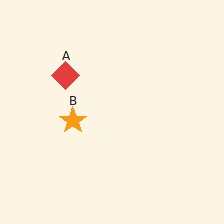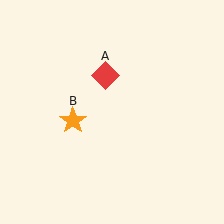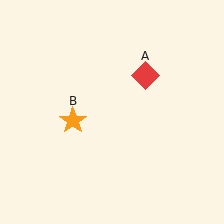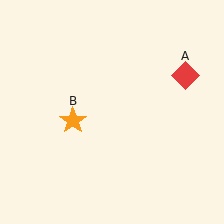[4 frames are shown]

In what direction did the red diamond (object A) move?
The red diamond (object A) moved right.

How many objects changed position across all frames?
1 object changed position: red diamond (object A).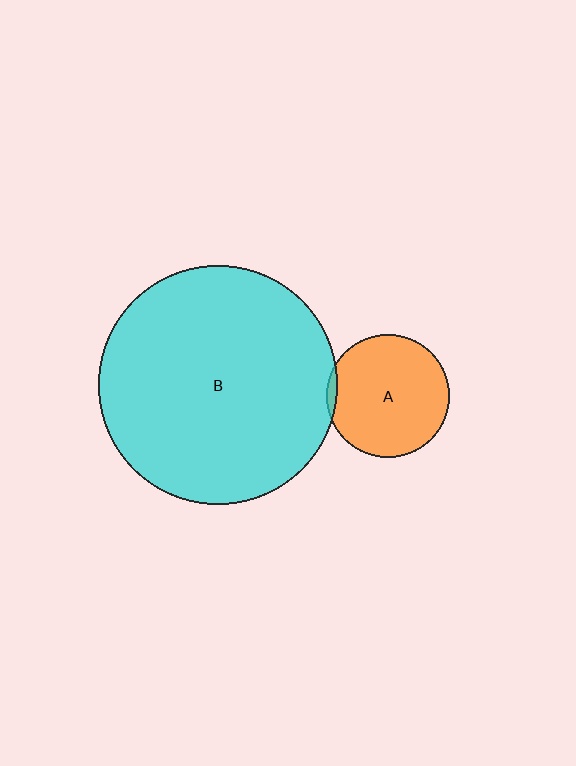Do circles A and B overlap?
Yes.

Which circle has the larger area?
Circle B (cyan).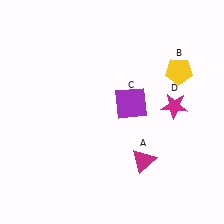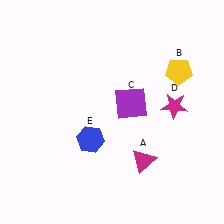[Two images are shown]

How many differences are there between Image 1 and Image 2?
There is 1 difference between the two images.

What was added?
A blue hexagon (E) was added in Image 2.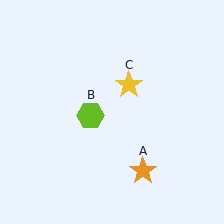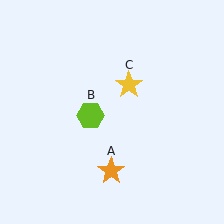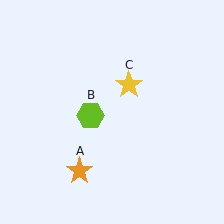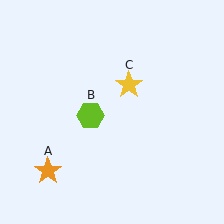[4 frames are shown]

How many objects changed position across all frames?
1 object changed position: orange star (object A).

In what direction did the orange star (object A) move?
The orange star (object A) moved left.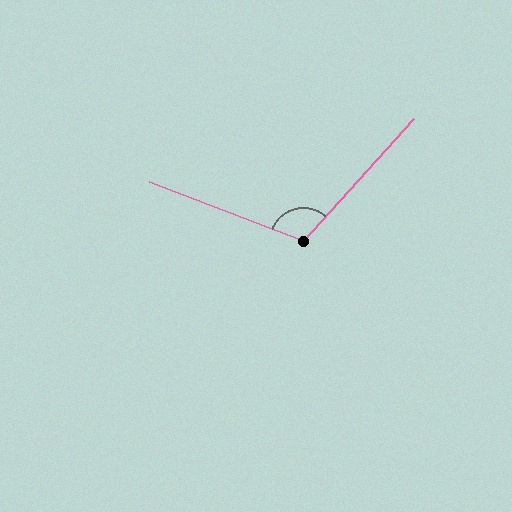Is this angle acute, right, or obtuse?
It is obtuse.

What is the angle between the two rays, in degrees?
Approximately 111 degrees.